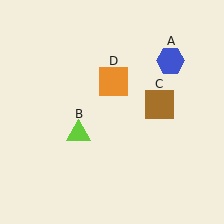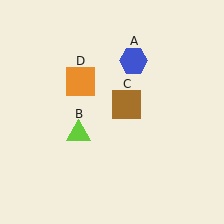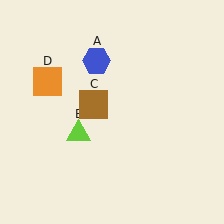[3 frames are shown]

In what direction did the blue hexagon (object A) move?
The blue hexagon (object A) moved left.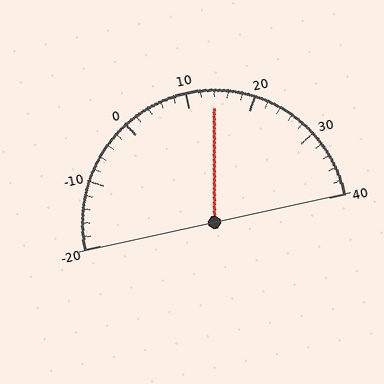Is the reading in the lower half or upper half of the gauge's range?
The reading is in the upper half of the range (-20 to 40).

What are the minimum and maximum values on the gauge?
The gauge ranges from -20 to 40.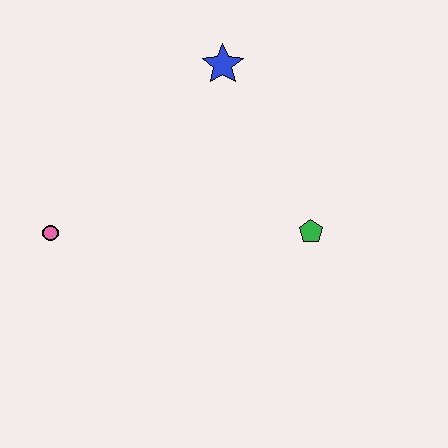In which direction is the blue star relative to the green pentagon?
The blue star is above the green pentagon.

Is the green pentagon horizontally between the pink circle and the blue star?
No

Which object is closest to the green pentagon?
The blue star is closest to the green pentagon.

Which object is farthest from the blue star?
The pink circle is farthest from the blue star.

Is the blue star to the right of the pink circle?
Yes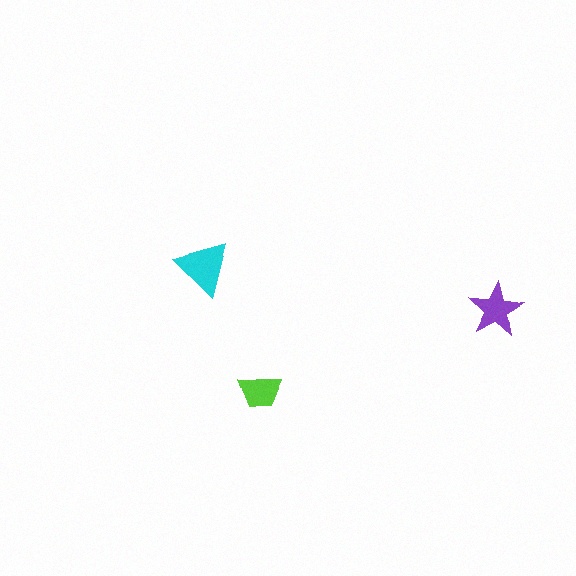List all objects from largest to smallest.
The cyan triangle, the purple star, the lime trapezoid.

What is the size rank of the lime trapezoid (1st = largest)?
3rd.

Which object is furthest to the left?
The cyan triangle is leftmost.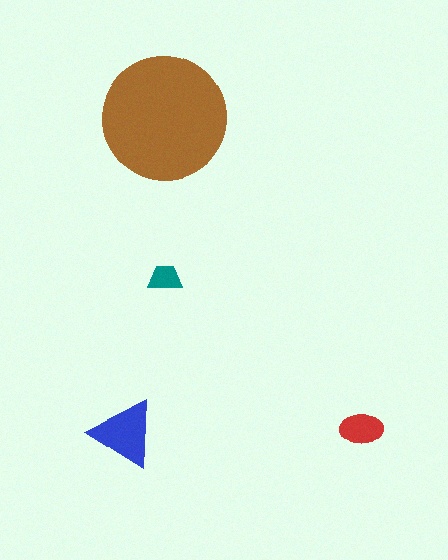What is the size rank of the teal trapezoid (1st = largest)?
4th.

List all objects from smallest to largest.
The teal trapezoid, the red ellipse, the blue triangle, the brown circle.